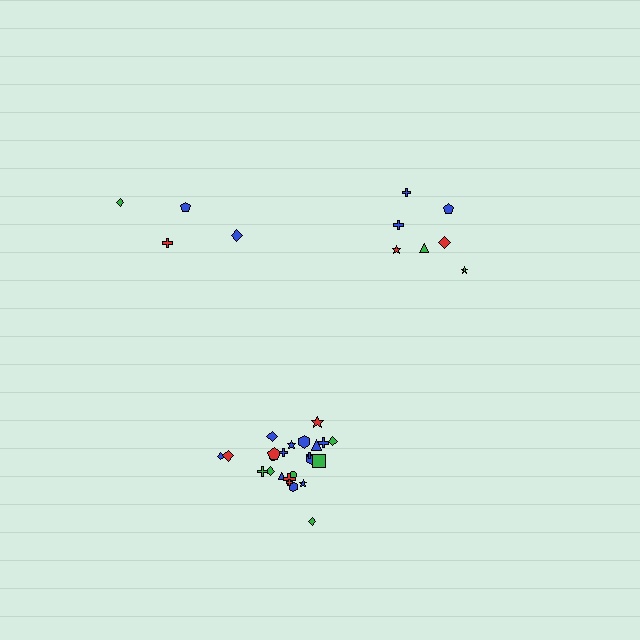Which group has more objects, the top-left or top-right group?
The top-right group.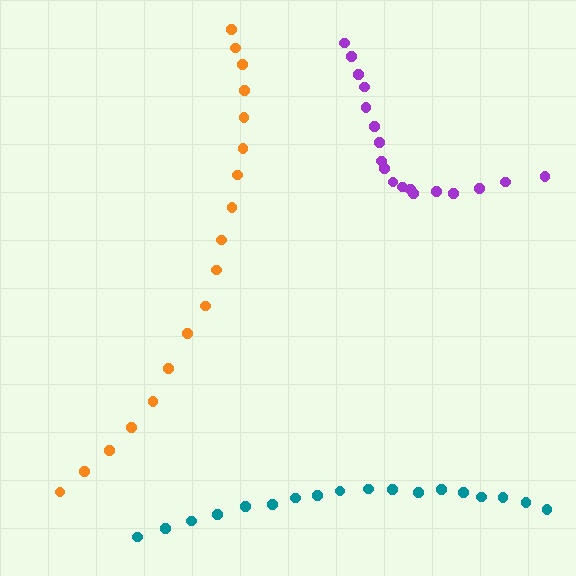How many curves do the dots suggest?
There are 3 distinct paths.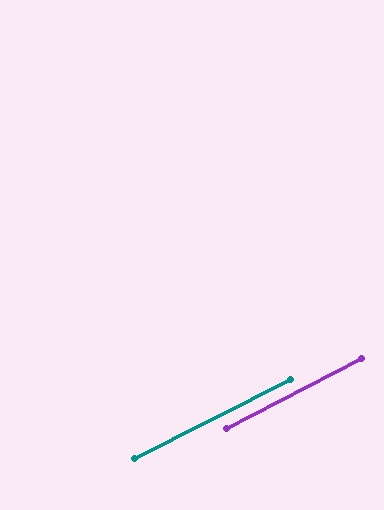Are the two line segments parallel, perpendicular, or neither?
Parallel — their directions differ by only 0.3°.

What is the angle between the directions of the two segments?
Approximately 0 degrees.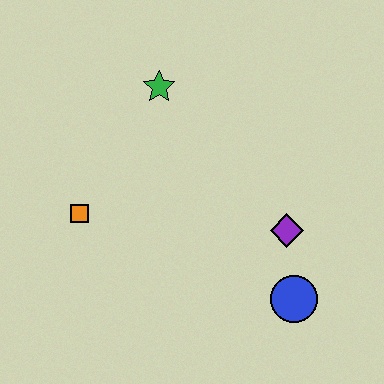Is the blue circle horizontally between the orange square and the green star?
No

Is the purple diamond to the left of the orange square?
No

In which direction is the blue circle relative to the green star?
The blue circle is below the green star.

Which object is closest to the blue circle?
The purple diamond is closest to the blue circle.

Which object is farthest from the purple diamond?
The orange square is farthest from the purple diamond.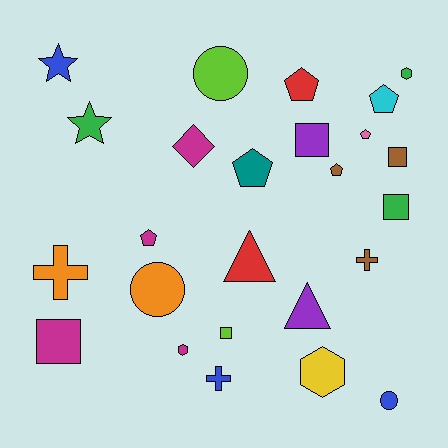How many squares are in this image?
There are 5 squares.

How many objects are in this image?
There are 25 objects.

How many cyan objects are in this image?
There is 1 cyan object.